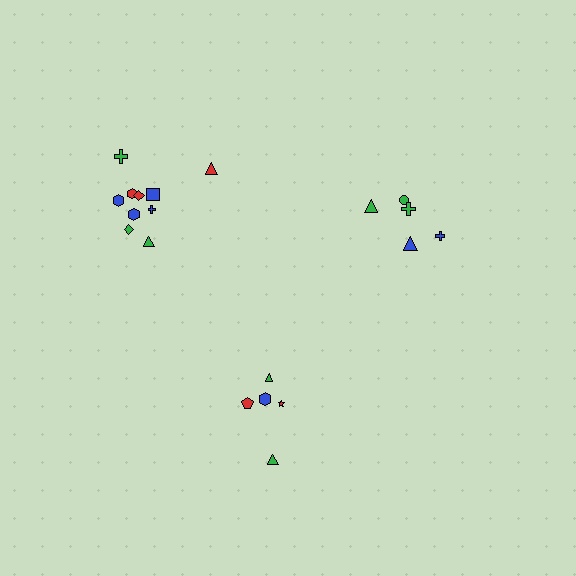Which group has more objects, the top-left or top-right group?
The top-left group.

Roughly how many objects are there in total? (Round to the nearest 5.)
Roughly 20 objects in total.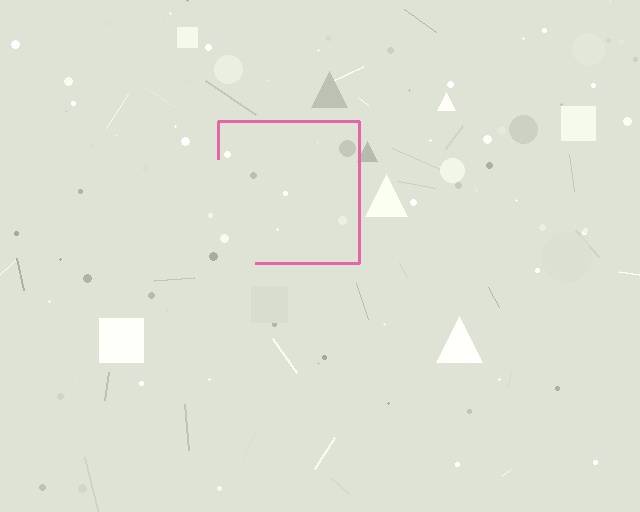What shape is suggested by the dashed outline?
The dashed outline suggests a square.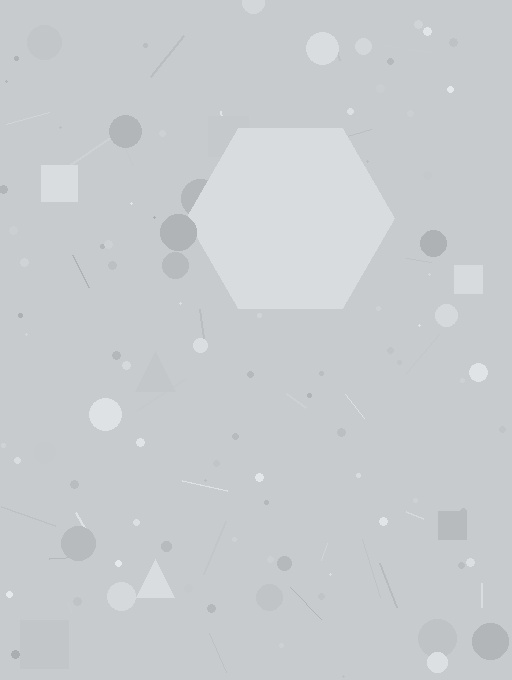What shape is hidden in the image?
A hexagon is hidden in the image.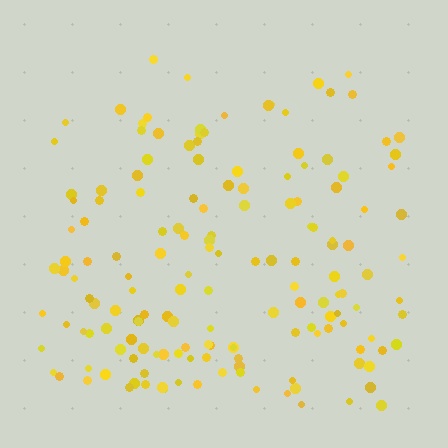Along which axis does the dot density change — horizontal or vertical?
Vertical.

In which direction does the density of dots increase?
From top to bottom, with the bottom side densest.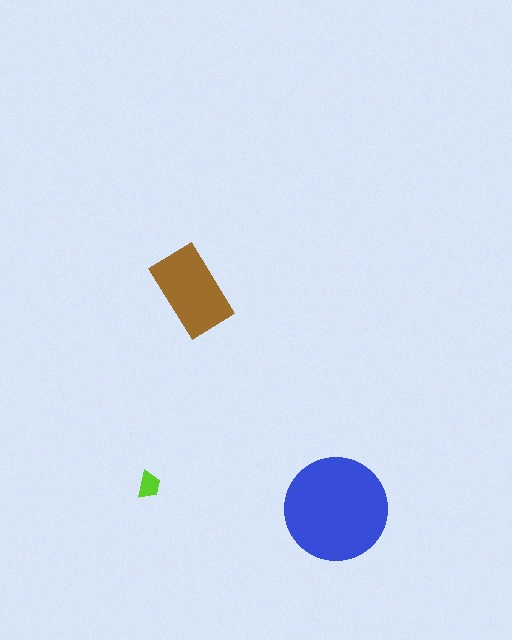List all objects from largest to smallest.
The blue circle, the brown rectangle, the lime trapezoid.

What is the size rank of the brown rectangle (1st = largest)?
2nd.